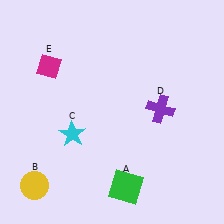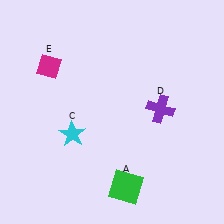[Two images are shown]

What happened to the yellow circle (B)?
The yellow circle (B) was removed in Image 2. It was in the bottom-left area of Image 1.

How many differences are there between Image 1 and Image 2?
There is 1 difference between the two images.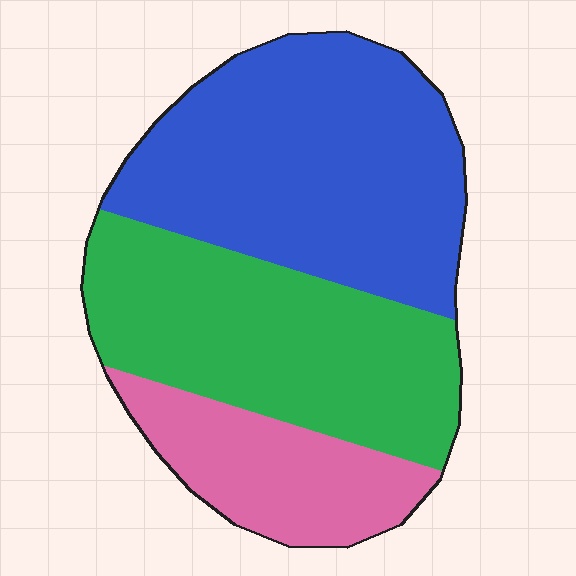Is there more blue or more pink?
Blue.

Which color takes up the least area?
Pink, at roughly 20%.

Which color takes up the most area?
Blue, at roughly 45%.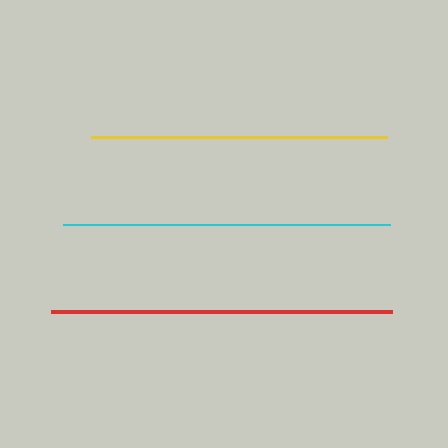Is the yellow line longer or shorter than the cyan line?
The cyan line is longer than the yellow line.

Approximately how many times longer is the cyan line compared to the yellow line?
The cyan line is approximately 1.1 times the length of the yellow line.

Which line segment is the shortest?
The yellow line is the shortest at approximately 296 pixels.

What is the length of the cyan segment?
The cyan segment is approximately 328 pixels long.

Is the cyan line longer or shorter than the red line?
The red line is longer than the cyan line.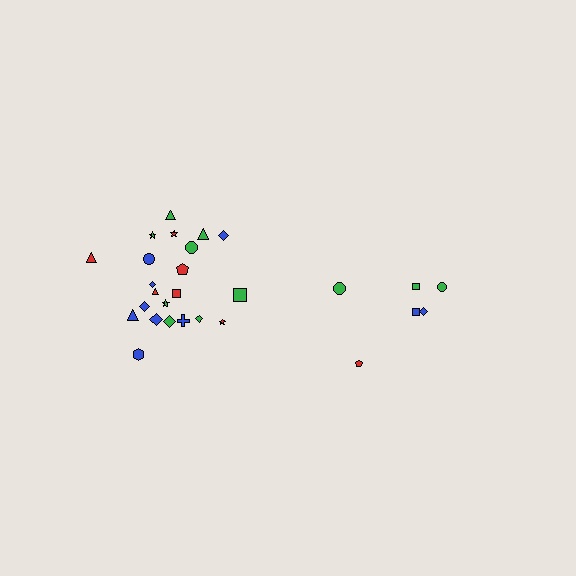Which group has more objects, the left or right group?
The left group.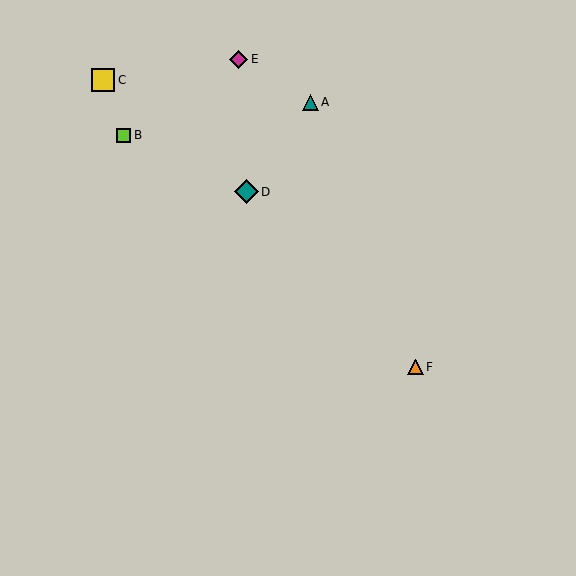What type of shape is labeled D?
Shape D is a teal diamond.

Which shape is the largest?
The teal diamond (labeled D) is the largest.